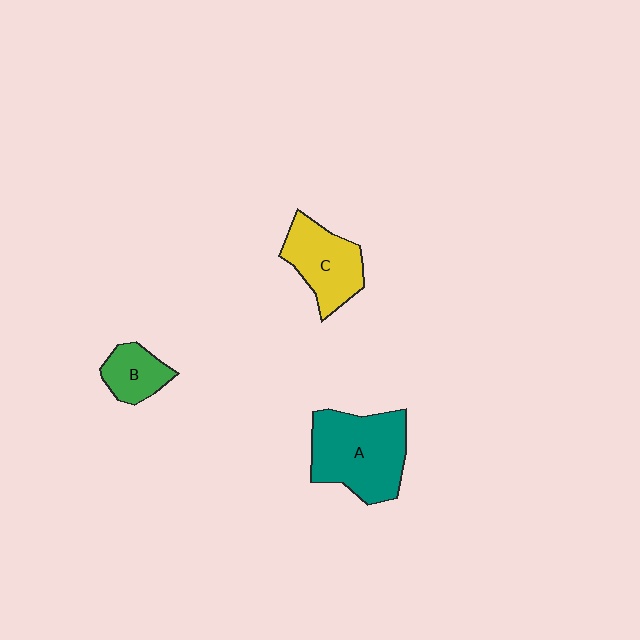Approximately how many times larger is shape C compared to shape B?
Approximately 1.7 times.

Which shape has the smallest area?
Shape B (green).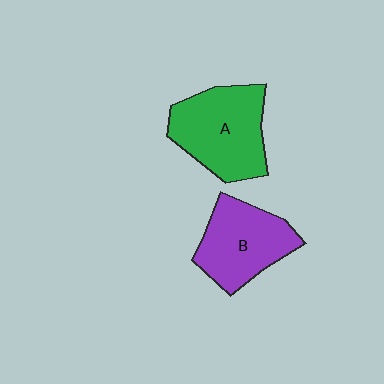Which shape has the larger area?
Shape A (green).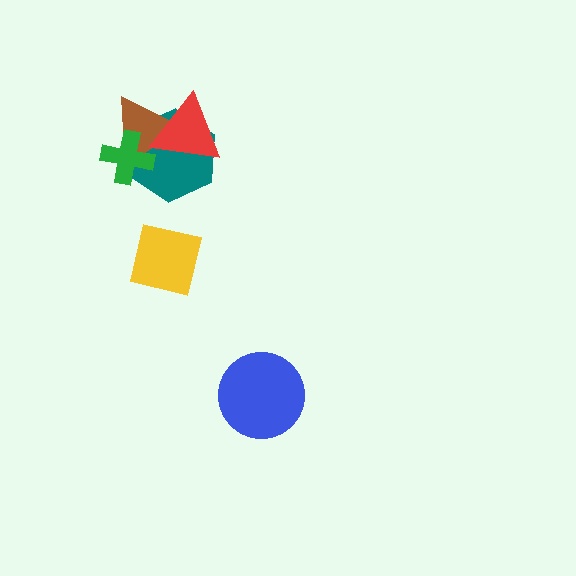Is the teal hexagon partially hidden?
Yes, it is partially covered by another shape.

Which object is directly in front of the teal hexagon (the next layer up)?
The brown triangle is directly in front of the teal hexagon.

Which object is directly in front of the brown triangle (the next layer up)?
The green cross is directly in front of the brown triangle.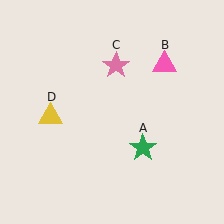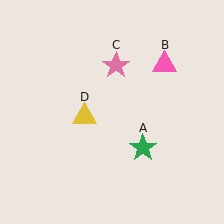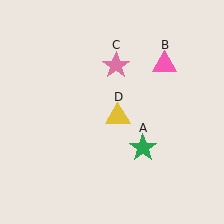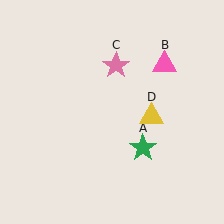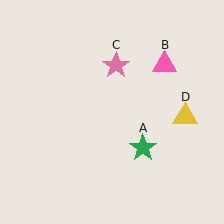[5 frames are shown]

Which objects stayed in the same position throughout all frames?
Green star (object A) and pink triangle (object B) and pink star (object C) remained stationary.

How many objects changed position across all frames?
1 object changed position: yellow triangle (object D).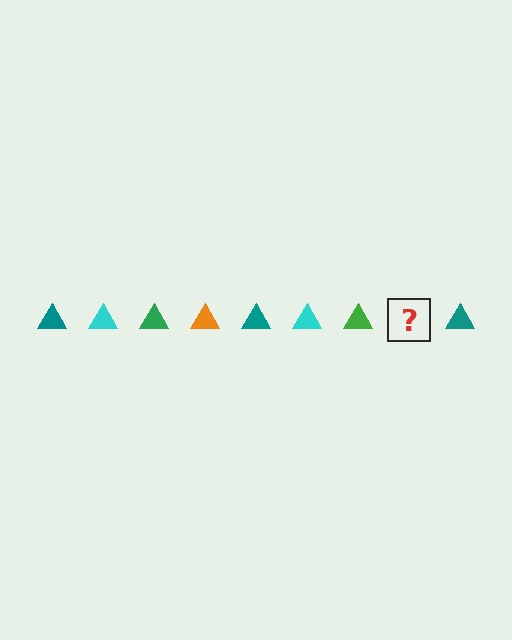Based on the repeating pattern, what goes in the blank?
The blank should be an orange triangle.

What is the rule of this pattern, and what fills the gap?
The rule is that the pattern cycles through teal, cyan, green, orange triangles. The gap should be filled with an orange triangle.